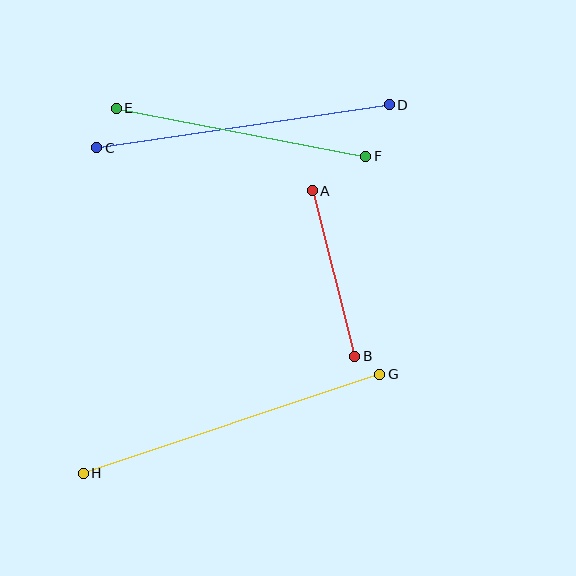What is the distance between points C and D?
The distance is approximately 295 pixels.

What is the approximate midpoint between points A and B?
The midpoint is at approximately (333, 273) pixels.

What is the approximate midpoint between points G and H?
The midpoint is at approximately (231, 424) pixels.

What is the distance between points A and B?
The distance is approximately 171 pixels.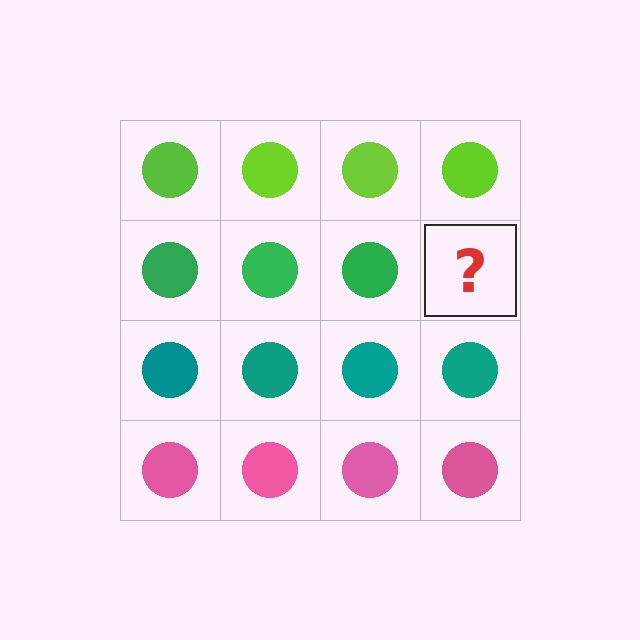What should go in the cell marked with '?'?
The missing cell should contain a green circle.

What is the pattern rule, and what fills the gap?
The rule is that each row has a consistent color. The gap should be filled with a green circle.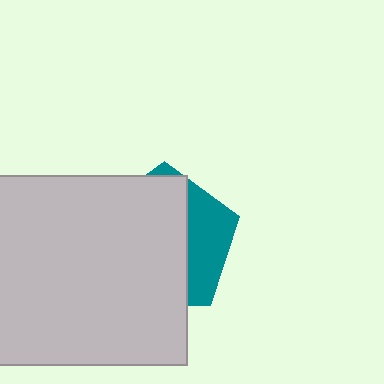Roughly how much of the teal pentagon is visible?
A small part of it is visible (roughly 31%).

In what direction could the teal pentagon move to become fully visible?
The teal pentagon could move right. That would shift it out from behind the light gray rectangle entirely.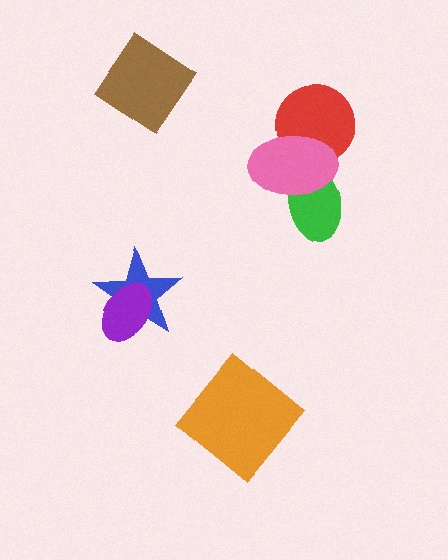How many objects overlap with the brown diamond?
0 objects overlap with the brown diamond.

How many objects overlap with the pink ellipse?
2 objects overlap with the pink ellipse.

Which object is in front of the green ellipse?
The pink ellipse is in front of the green ellipse.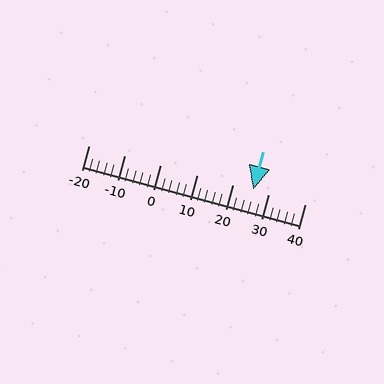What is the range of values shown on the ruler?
The ruler shows values from -20 to 40.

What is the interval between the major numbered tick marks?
The major tick marks are spaced 10 units apart.